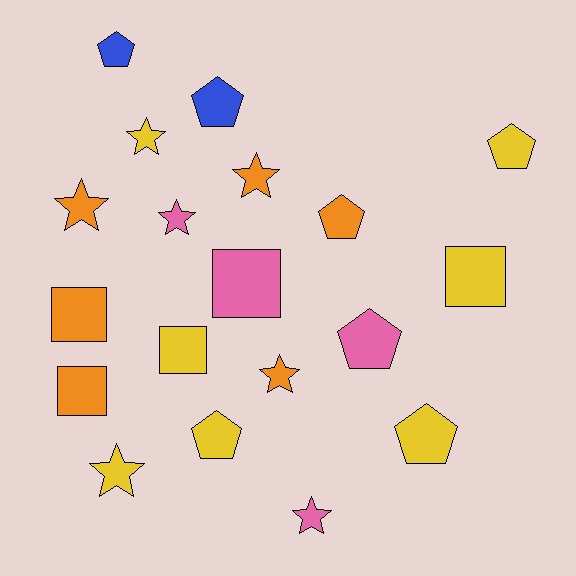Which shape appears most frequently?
Star, with 7 objects.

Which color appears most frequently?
Yellow, with 7 objects.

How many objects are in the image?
There are 19 objects.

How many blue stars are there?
There are no blue stars.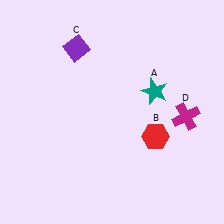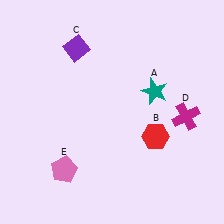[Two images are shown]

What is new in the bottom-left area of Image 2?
A pink pentagon (E) was added in the bottom-left area of Image 2.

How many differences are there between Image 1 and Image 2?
There is 1 difference between the two images.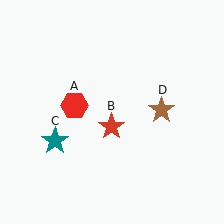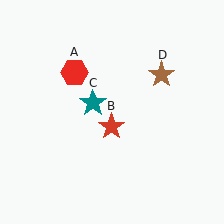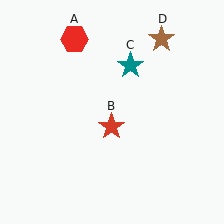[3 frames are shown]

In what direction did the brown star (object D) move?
The brown star (object D) moved up.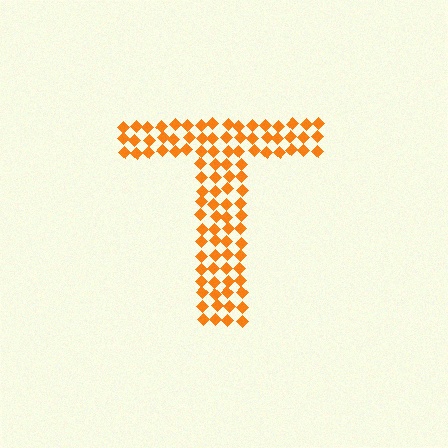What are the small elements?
The small elements are diamonds.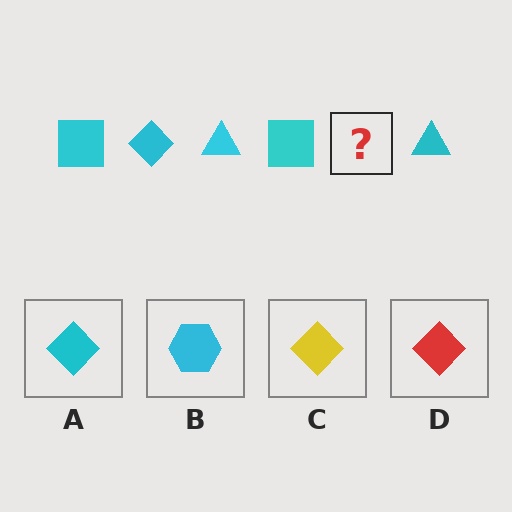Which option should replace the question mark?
Option A.